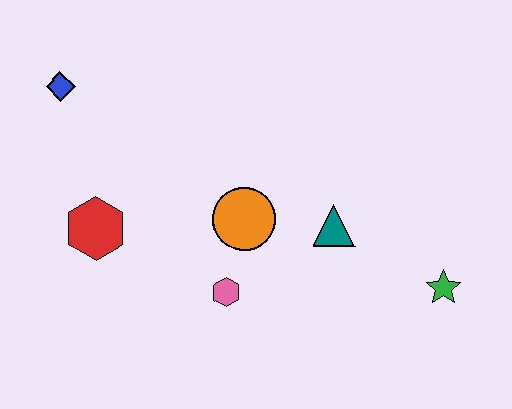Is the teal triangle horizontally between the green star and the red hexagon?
Yes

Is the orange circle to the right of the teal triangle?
No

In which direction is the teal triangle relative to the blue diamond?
The teal triangle is to the right of the blue diamond.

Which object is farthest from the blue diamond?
The green star is farthest from the blue diamond.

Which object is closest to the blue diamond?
The red hexagon is closest to the blue diamond.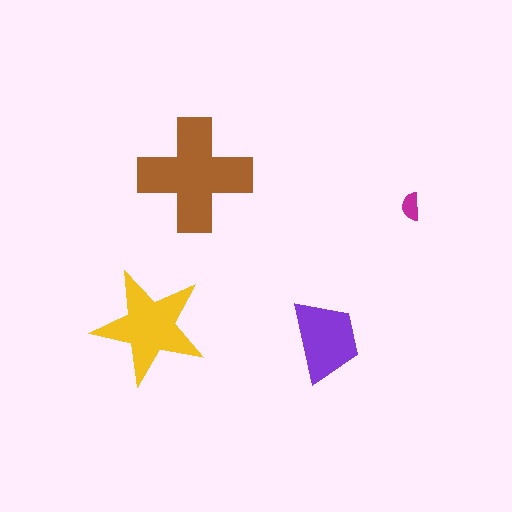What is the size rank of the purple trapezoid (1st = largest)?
3rd.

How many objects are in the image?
There are 4 objects in the image.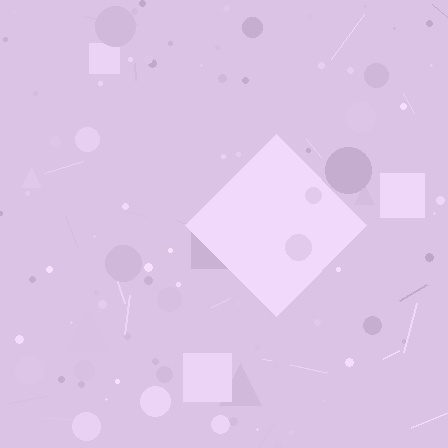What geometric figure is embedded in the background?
A diamond is embedded in the background.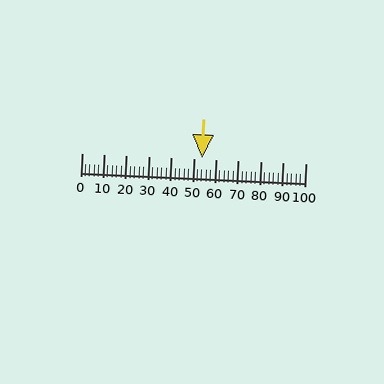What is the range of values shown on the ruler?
The ruler shows values from 0 to 100.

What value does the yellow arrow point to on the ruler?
The yellow arrow points to approximately 54.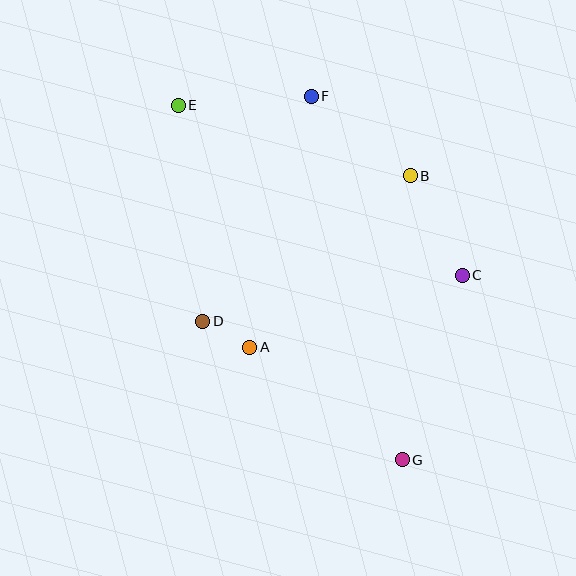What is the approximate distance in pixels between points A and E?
The distance between A and E is approximately 252 pixels.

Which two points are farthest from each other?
Points E and G are farthest from each other.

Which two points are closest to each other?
Points A and D are closest to each other.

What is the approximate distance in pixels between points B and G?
The distance between B and G is approximately 284 pixels.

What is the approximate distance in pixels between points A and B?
The distance between A and B is approximately 235 pixels.